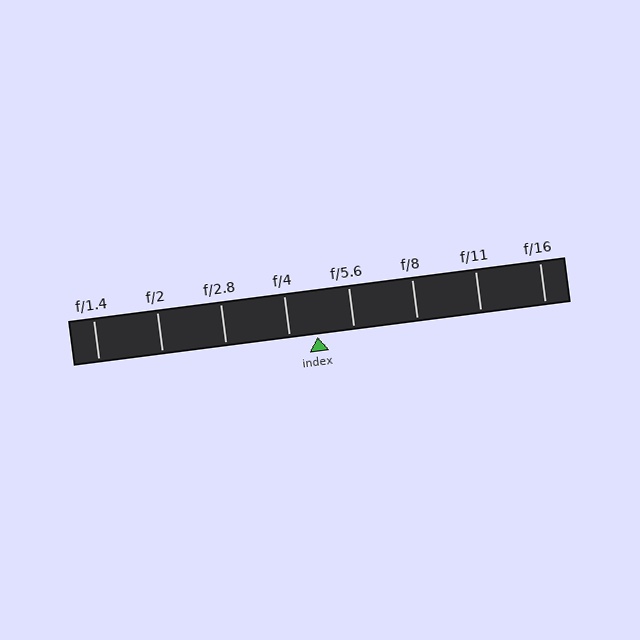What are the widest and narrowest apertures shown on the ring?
The widest aperture shown is f/1.4 and the narrowest is f/16.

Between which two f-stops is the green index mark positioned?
The index mark is between f/4 and f/5.6.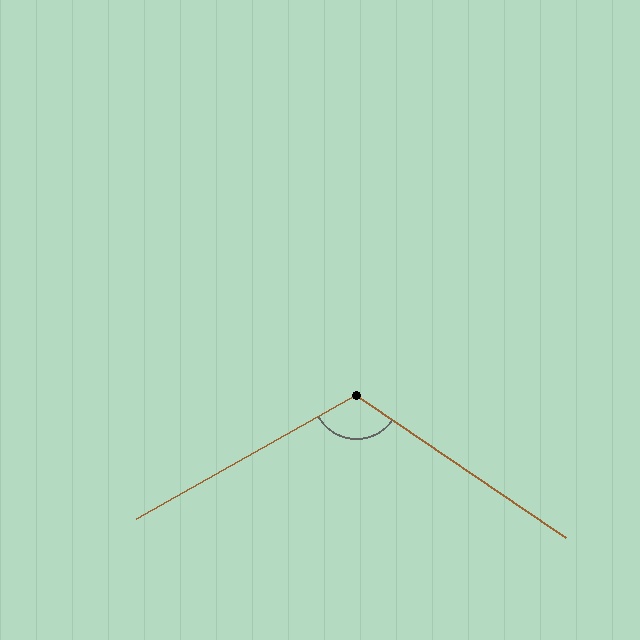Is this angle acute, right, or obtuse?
It is obtuse.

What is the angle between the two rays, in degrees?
Approximately 117 degrees.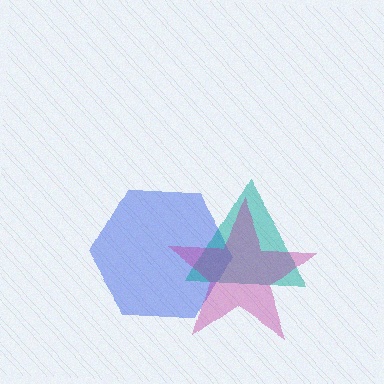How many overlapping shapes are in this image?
There are 3 overlapping shapes in the image.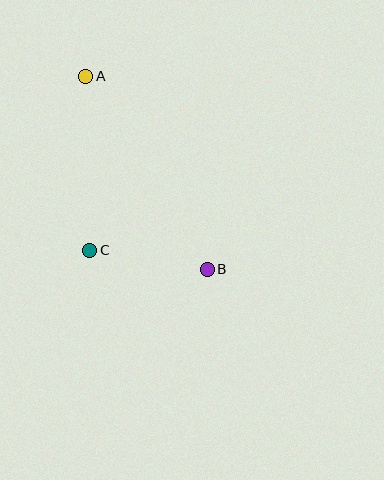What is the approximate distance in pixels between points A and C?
The distance between A and C is approximately 174 pixels.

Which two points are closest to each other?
Points B and C are closest to each other.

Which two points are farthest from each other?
Points A and B are farthest from each other.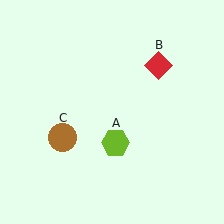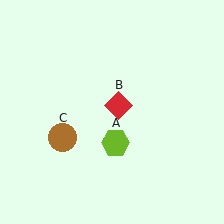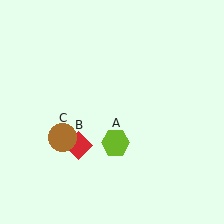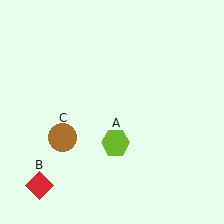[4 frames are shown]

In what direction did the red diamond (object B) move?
The red diamond (object B) moved down and to the left.